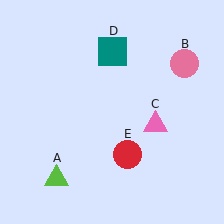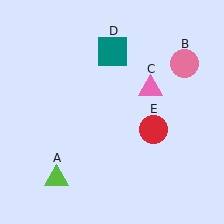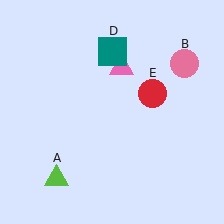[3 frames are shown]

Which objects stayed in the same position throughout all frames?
Lime triangle (object A) and pink circle (object B) and teal square (object D) remained stationary.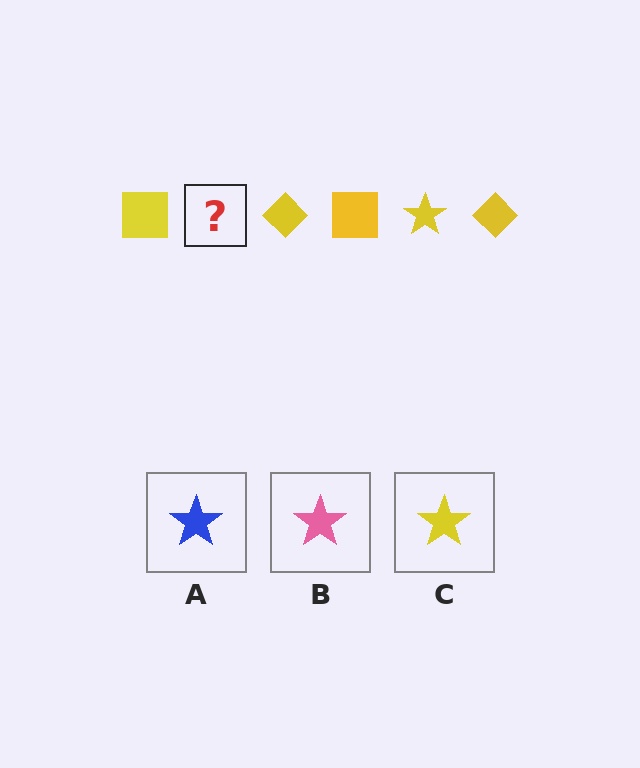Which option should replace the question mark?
Option C.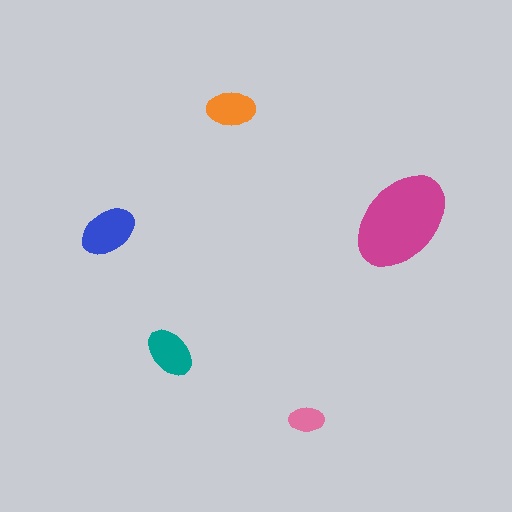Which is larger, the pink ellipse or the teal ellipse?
The teal one.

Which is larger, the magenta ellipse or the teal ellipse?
The magenta one.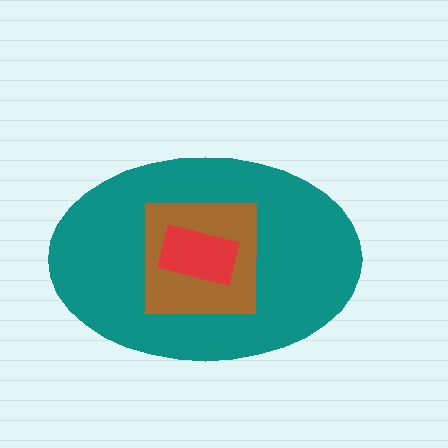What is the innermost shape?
The red rectangle.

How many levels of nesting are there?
3.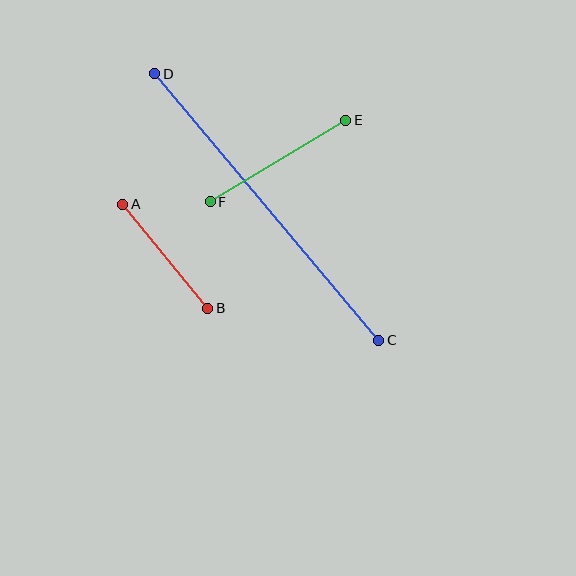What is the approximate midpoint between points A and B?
The midpoint is at approximately (165, 256) pixels.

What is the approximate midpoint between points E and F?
The midpoint is at approximately (278, 161) pixels.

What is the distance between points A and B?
The distance is approximately 134 pixels.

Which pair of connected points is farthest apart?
Points C and D are farthest apart.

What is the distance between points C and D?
The distance is approximately 348 pixels.